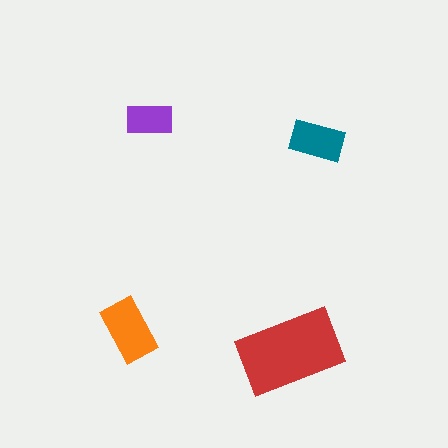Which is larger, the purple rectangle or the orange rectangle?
The orange one.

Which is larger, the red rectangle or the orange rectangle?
The red one.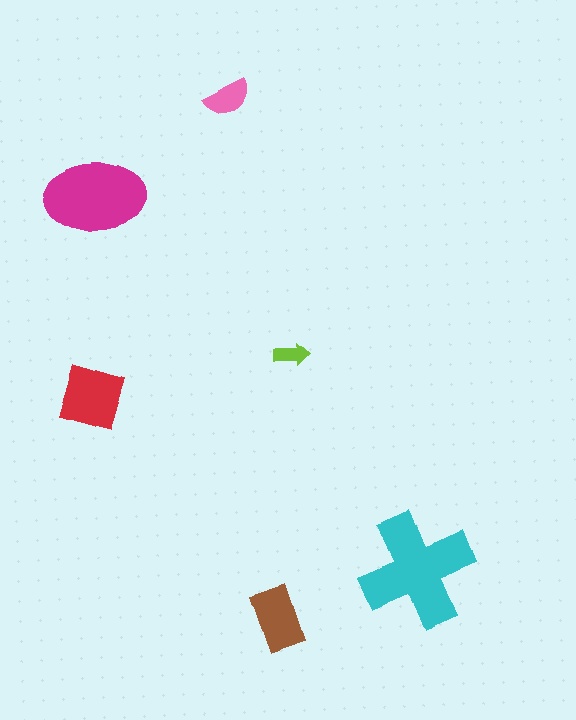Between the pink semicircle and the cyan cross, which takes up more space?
The cyan cross.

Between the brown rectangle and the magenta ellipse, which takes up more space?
The magenta ellipse.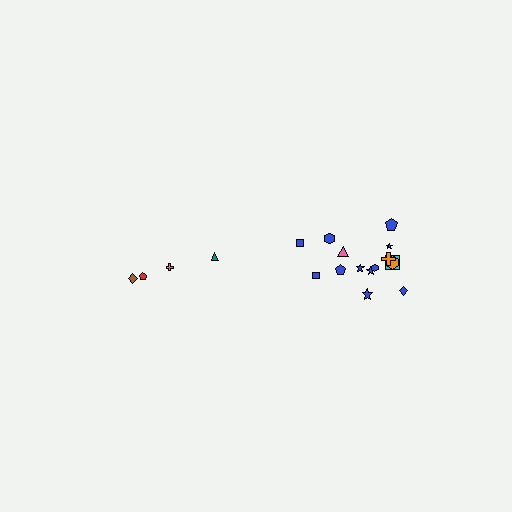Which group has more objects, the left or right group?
The right group.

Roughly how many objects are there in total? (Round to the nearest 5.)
Roughly 20 objects in total.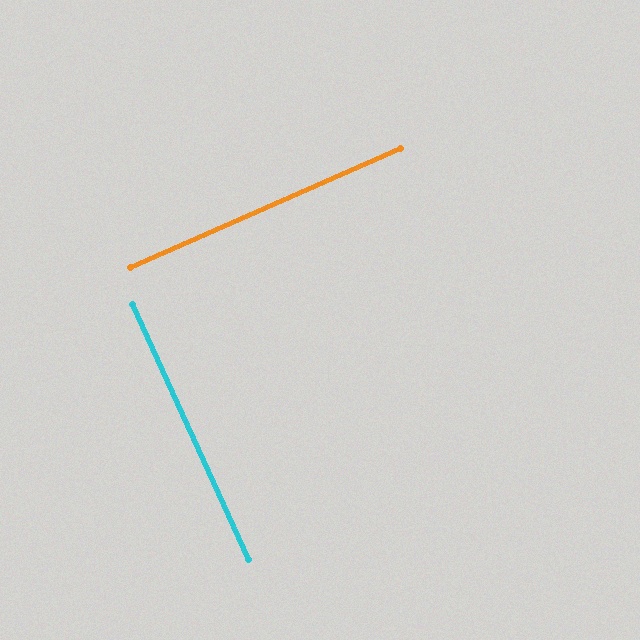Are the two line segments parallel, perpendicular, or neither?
Perpendicular — they meet at approximately 89°.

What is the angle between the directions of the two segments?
Approximately 89 degrees.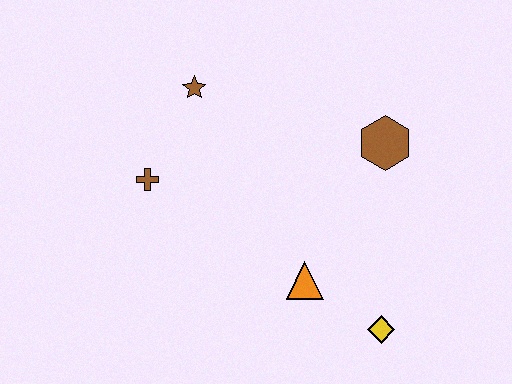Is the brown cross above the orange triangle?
Yes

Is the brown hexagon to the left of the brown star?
No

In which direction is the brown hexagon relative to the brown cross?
The brown hexagon is to the right of the brown cross.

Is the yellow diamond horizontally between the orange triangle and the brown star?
No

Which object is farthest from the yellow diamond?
The brown star is farthest from the yellow diamond.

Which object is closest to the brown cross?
The brown star is closest to the brown cross.